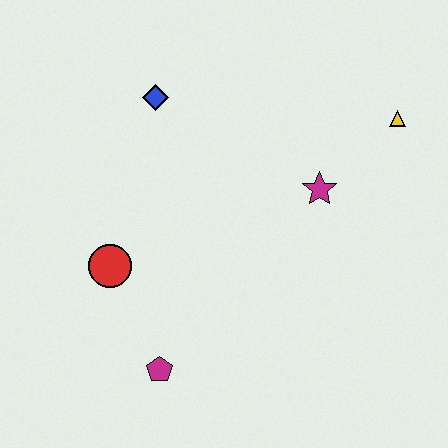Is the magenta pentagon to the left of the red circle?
No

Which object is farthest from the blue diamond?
The magenta pentagon is farthest from the blue diamond.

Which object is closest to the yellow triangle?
The magenta star is closest to the yellow triangle.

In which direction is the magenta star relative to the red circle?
The magenta star is to the right of the red circle.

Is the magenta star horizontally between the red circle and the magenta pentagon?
No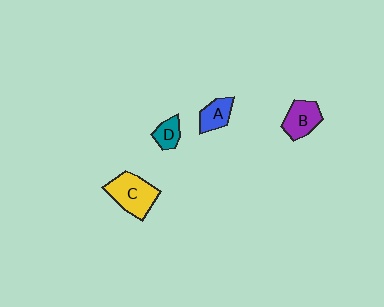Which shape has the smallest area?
Shape D (teal).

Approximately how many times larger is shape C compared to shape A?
Approximately 1.8 times.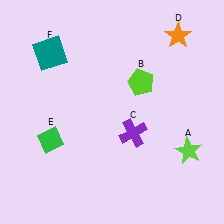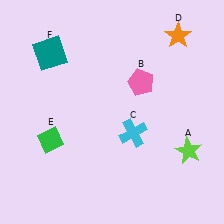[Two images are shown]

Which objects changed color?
B changed from lime to pink. C changed from purple to cyan.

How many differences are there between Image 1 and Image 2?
There are 2 differences between the two images.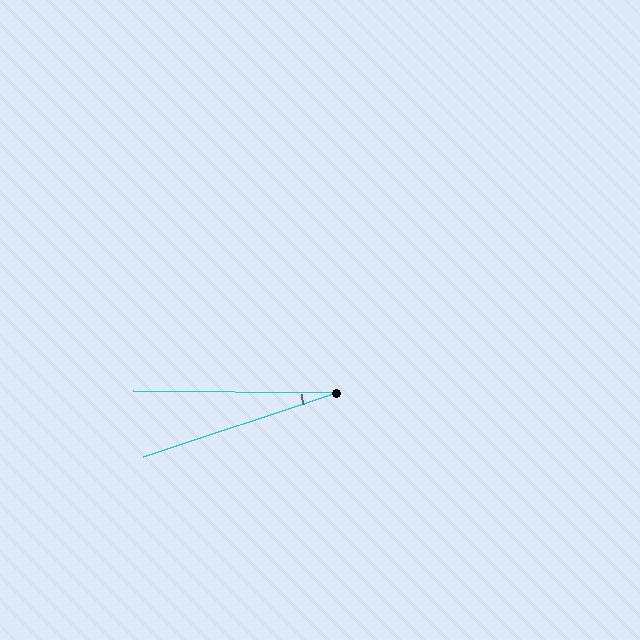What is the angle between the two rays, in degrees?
Approximately 19 degrees.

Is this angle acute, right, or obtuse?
It is acute.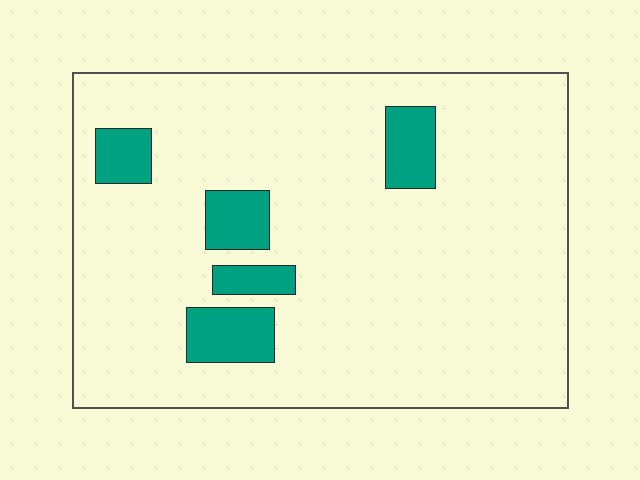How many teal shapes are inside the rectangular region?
5.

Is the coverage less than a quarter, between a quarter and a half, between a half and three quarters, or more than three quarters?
Less than a quarter.